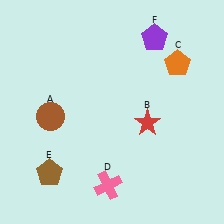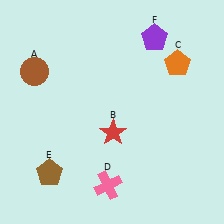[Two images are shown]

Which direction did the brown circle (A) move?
The brown circle (A) moved up.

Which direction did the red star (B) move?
The red star (B) moved left.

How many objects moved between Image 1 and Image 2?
2 objects moved between the two images.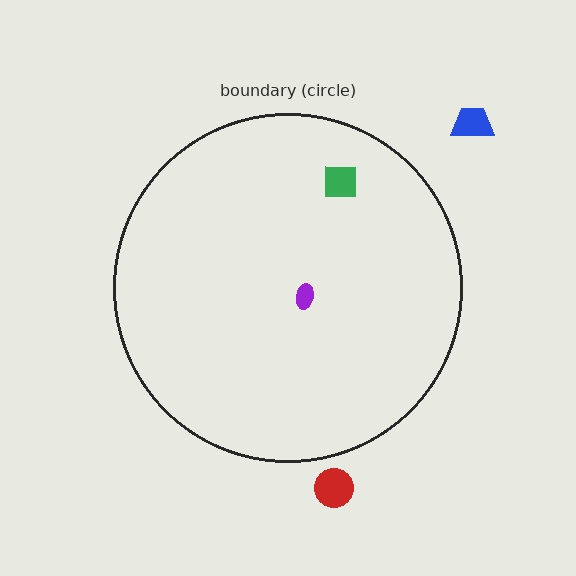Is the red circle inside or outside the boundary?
Outside.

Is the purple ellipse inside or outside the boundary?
Inside.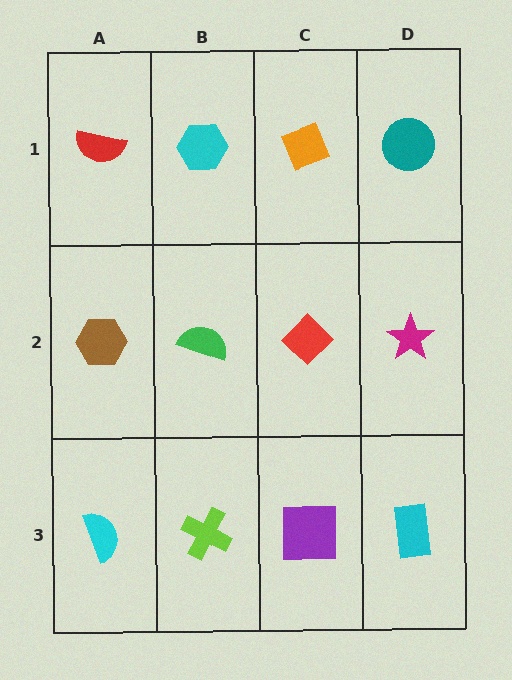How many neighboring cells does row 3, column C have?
3.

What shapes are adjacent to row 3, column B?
A green semicircle (row 2, column B), a cyan semicircle (row 3, column A), a purple square (row 3, column C).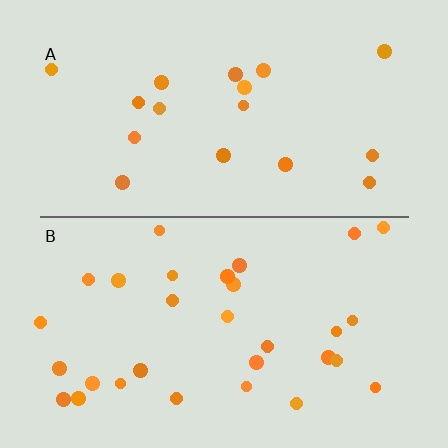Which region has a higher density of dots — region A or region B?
B (the bottom).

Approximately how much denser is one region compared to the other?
Approximately 1.7× — region B over region A.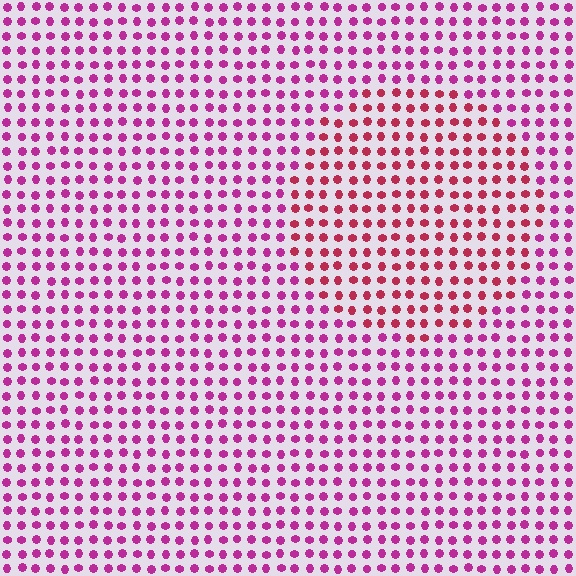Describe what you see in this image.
The image is filled with small magenta elements in a uniform arrangement. A circle-shaped region is visible where the elements are tinted to a slightly different hue, forming a subtle color boundary.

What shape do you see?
I see a circle.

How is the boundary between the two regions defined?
The boundary is defined purely by a slight shift in hue (about 30 degrees). Spacing, size, and orientation are identical on both sides.